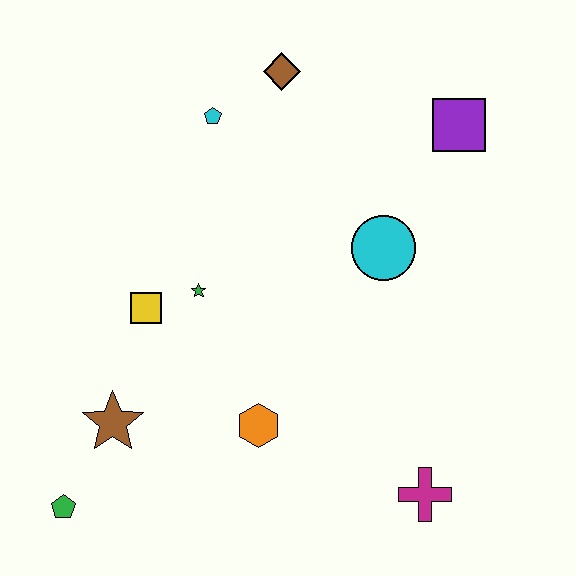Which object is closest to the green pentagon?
The brown star is closest to the green pentagon.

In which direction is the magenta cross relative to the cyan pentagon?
The magenta cross is below the cyan pentagon.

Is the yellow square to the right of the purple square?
No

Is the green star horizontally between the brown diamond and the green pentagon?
Yes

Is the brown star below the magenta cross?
No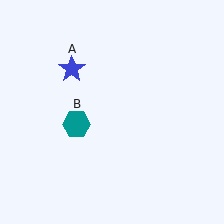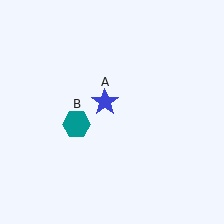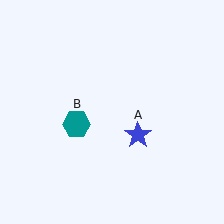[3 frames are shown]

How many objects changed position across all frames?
1 object changed position: blue star (object A).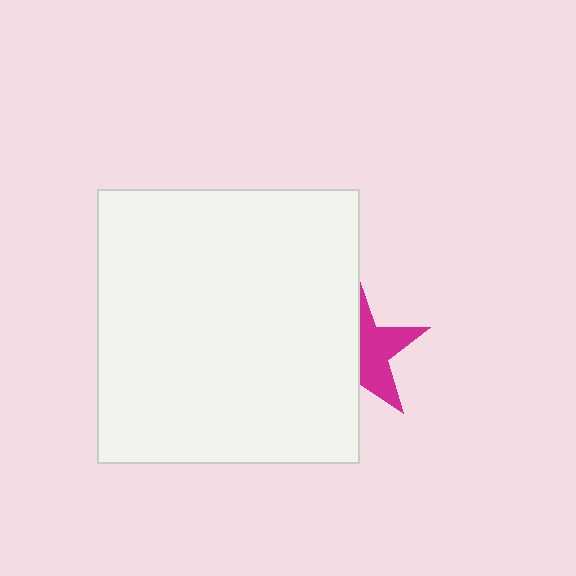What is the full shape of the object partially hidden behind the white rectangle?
The partially hidden object is a magenta star.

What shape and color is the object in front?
The object in front is a white rectangle.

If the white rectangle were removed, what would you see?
You would see the complete magenta star.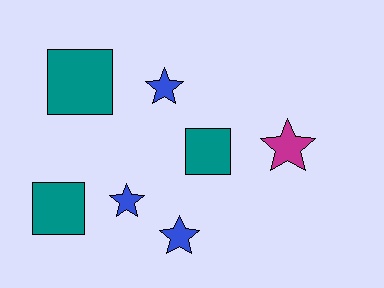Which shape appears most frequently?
Star, with 4 objects.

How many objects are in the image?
There are 7 objects.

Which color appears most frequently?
Teal, with 3 objects.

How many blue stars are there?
There are 3 blue stars.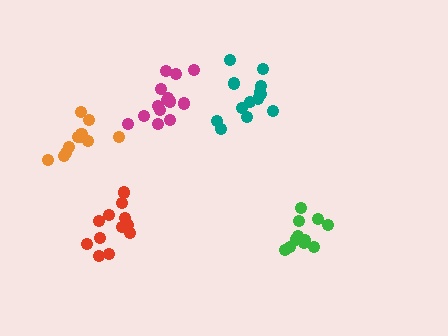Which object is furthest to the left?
The orange cluster is leftmost.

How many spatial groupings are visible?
There are 5 spatial groupings.